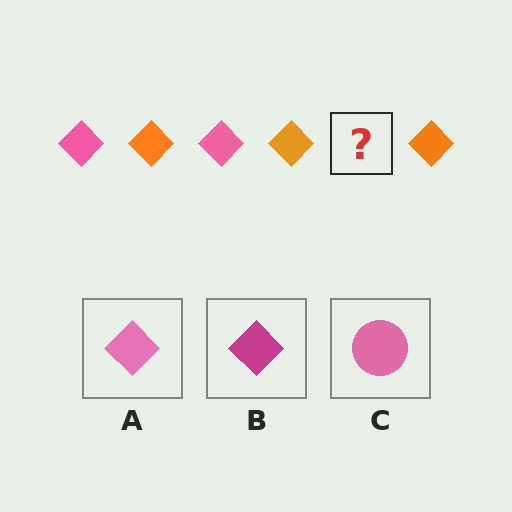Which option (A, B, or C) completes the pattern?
A.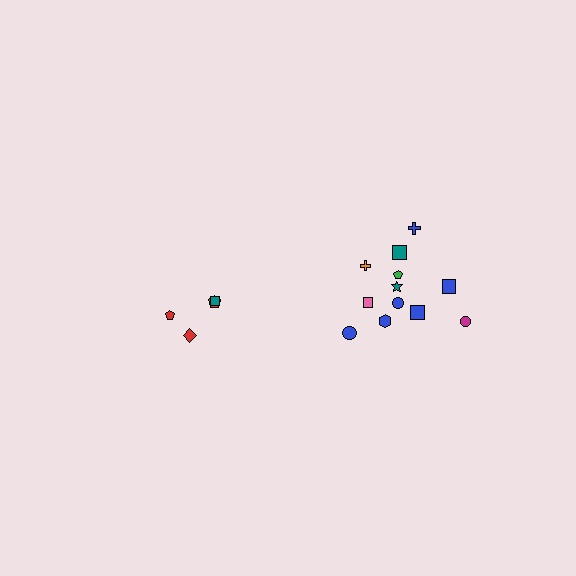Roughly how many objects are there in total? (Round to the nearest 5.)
Roughly 15 objects in total.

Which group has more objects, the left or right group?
The right group.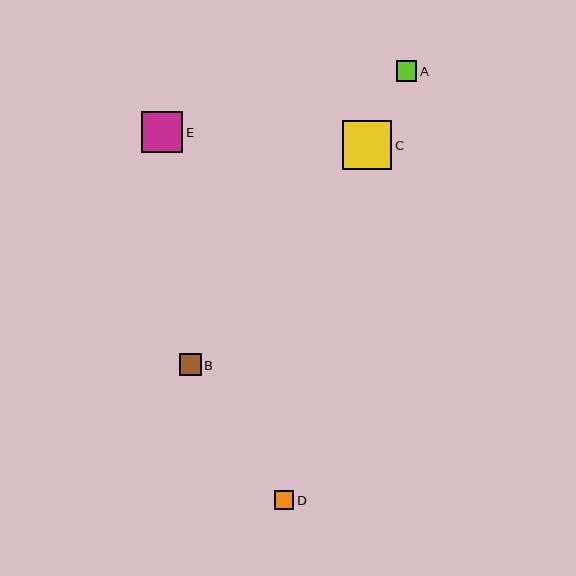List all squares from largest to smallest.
From largest to smallest: C, E, B, A, D.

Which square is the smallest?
Square D is the smallest with a size of approximately 19 pixels.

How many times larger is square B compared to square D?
Square B is approximately 1.1 times the size of square D.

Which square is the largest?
Square C is the largest with a size of approximately 49 pixels.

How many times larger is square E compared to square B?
Square E is approximately 1.9 times the size of square B.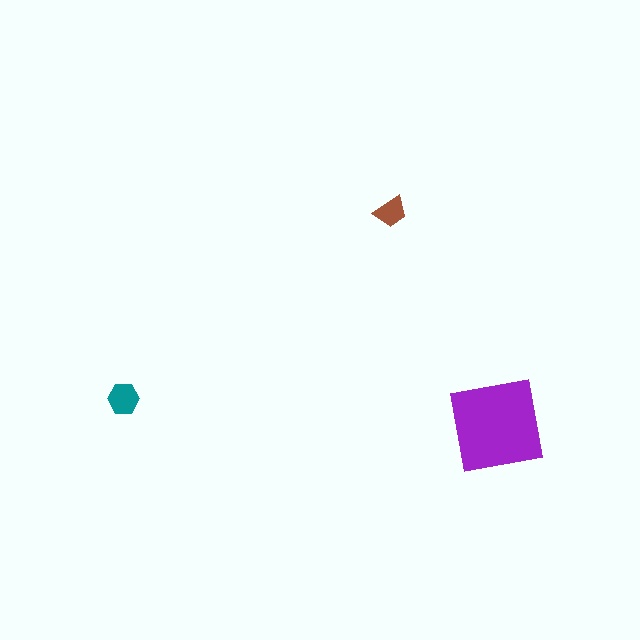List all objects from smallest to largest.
The brown trapezoid, the teal hexagon, the purple square.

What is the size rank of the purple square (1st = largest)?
1st.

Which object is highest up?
The brown trapezoid is topmost.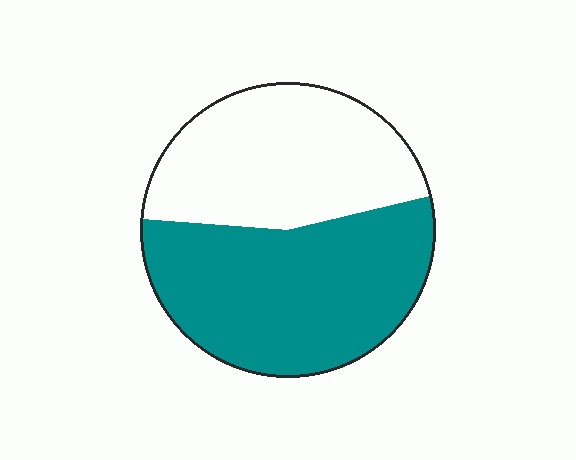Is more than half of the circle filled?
Yes.